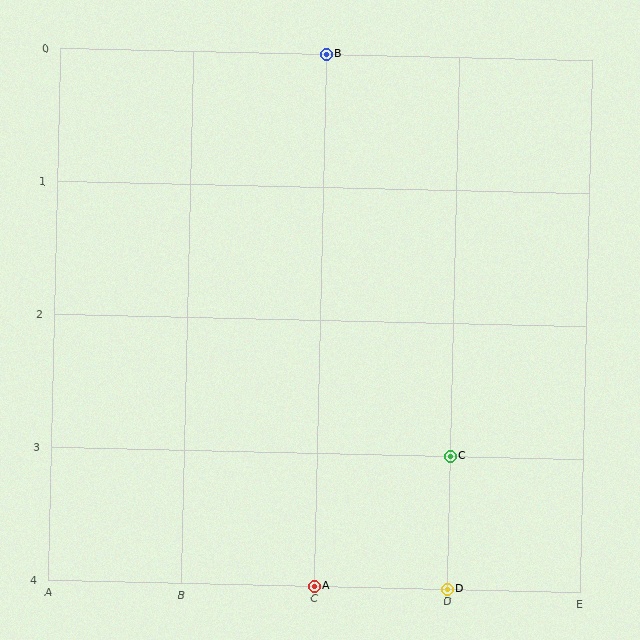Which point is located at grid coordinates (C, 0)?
Point B is at (C, 0).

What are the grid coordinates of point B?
Point B is at grid coordinates (C, 0).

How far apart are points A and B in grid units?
Points A and B are 4 rows apart.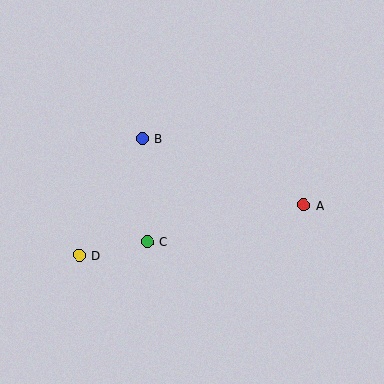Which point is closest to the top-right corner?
Point A is closest to the top-right corner.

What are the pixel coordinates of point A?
Point A is at (303, 205).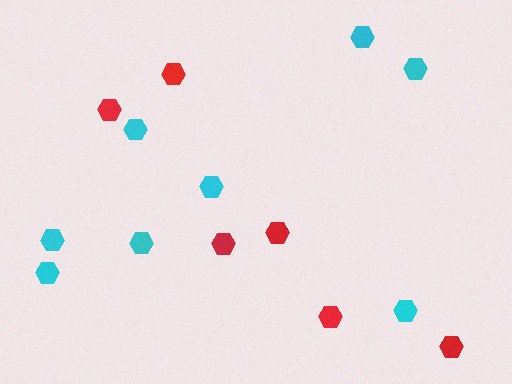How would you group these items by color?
There are 2 groups: one group of red hexagons (6) and one group of cyan hexagons (8).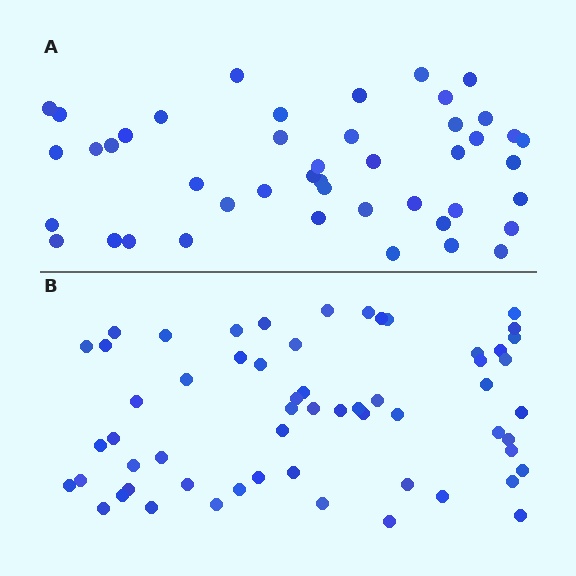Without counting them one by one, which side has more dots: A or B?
Region B (the bottom region) has more dots.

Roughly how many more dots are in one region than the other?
Region B has approximately 15 more dots than region A.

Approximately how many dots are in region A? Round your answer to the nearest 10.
About 40 dots. (The exact count is 45, which rounds to 40.)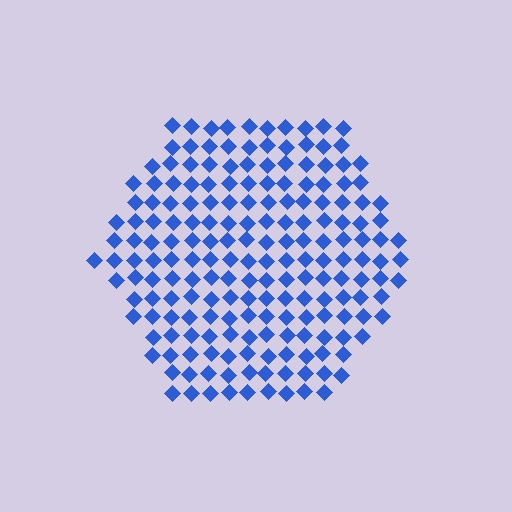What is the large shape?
The large shape is a hexagon.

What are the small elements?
The small elements are diamonds.